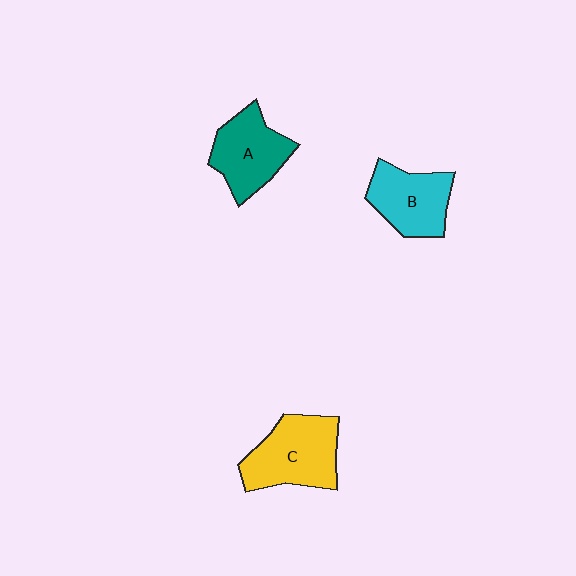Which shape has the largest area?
Shape C (yellow).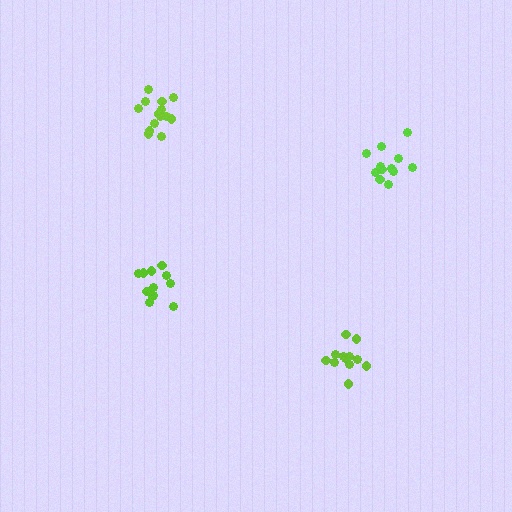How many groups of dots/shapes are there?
There are 4 groups.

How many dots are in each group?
Group 1: 14 dots, Group 2: 12 dots, Group 3: 12 dots, Group 4: 12 dots (50 total).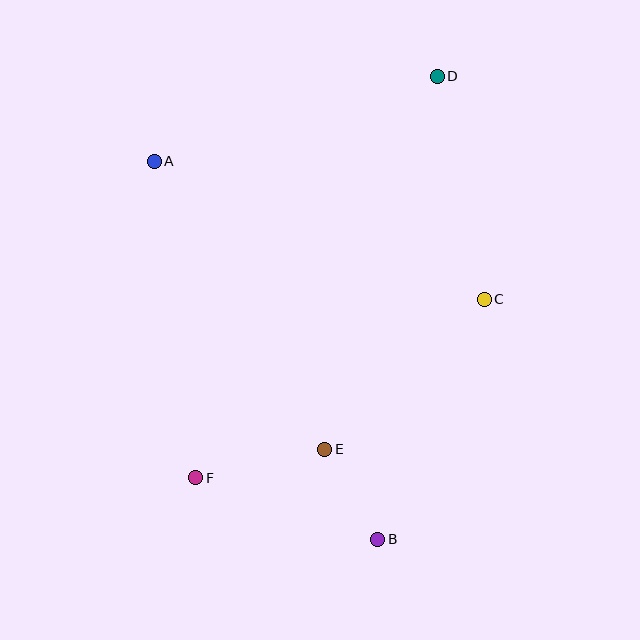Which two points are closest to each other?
Points B and E are closest to each other.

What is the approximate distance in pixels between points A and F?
The distance between A and F is approximately 319 pixels.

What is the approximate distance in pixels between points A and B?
The distance between A and B is approximately 439 pixels.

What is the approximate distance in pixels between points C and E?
The distance between C and E is approximately 219 pixels.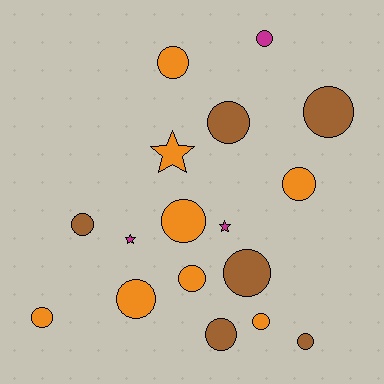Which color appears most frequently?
Orange, with 8 objects.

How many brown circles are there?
There are 6 brown circles.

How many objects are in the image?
There are 17 objects.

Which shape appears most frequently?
Circle, with 14 objects.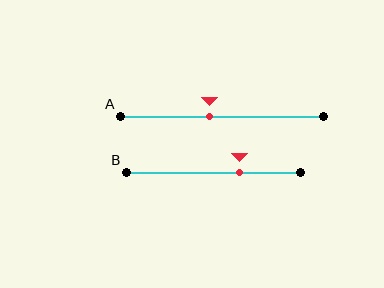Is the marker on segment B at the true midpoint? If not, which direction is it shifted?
No, the marker on segment B is shifted to the right by about 15% of the segment length.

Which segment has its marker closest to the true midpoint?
Segment A has its marker closest to the true midpoint.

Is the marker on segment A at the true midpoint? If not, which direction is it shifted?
No, the marker on segment A is shifted to the left by about 6% of the segment length.